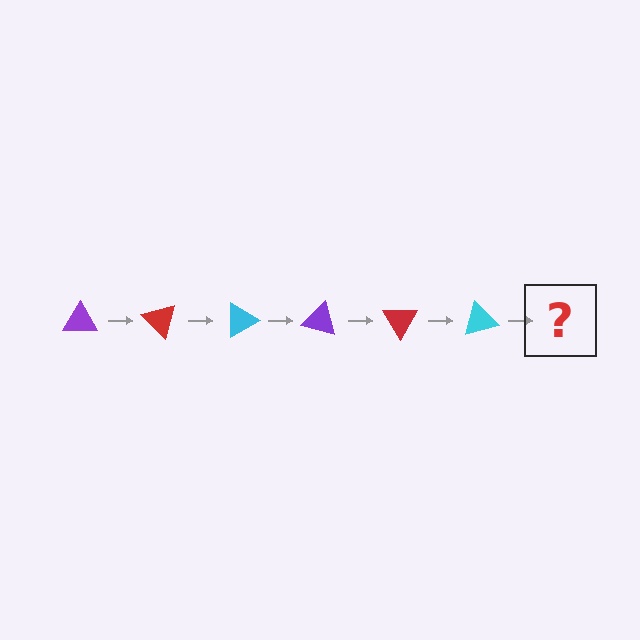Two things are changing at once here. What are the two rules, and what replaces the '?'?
The two rules are that it rotates 45 degrees each step and the color cycles through purple, red, and cyan. The '?' should be a purple triangle, rotated 270 degrees from the start.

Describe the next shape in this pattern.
It should be a purple triangle, rotated 270 degrees from the start.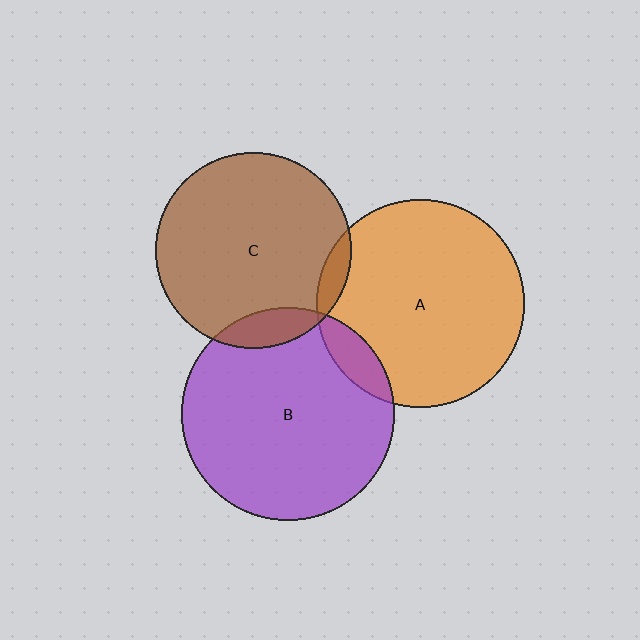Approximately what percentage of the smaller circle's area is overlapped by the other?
Approximately 10%.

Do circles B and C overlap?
Yes.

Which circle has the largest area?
Circle B (purple).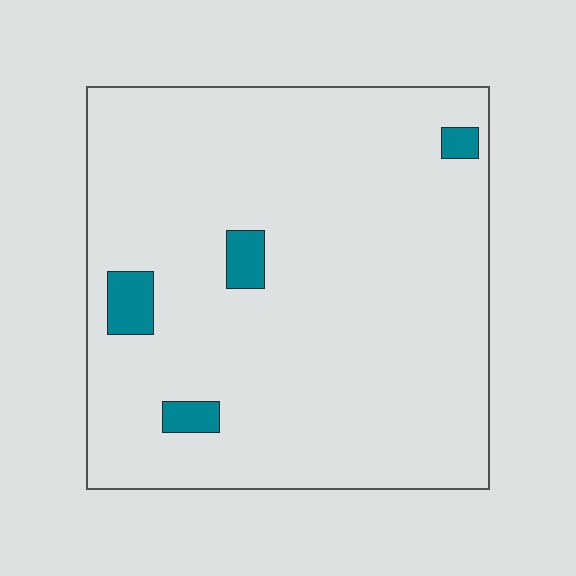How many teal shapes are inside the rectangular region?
4.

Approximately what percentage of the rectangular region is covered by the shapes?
Approximately 5%.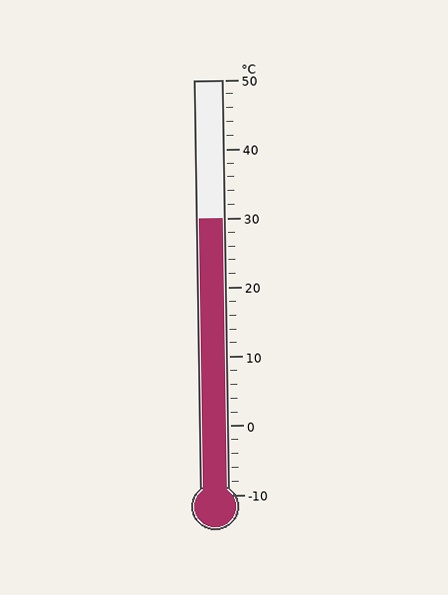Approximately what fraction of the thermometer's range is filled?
The thermometer is filled to approximately 65% of its range.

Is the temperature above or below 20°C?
The temperature is above 20°C.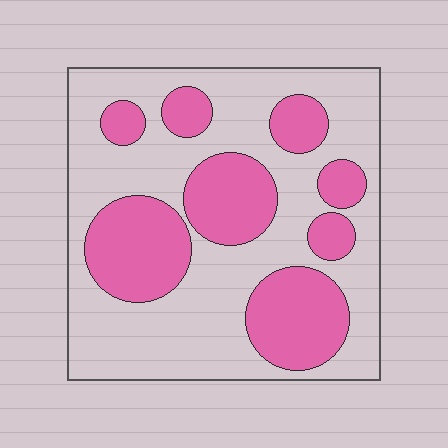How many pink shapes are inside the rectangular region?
8.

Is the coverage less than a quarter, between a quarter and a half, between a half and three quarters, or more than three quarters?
Between a quarter and a half.